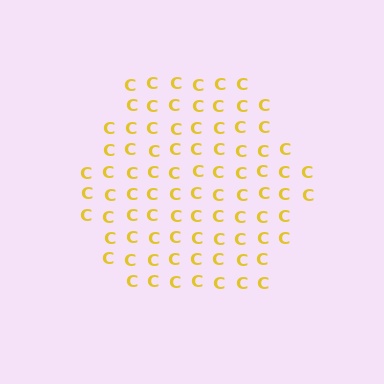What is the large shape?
The large shape is a hexagon.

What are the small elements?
The small elements are letter C's.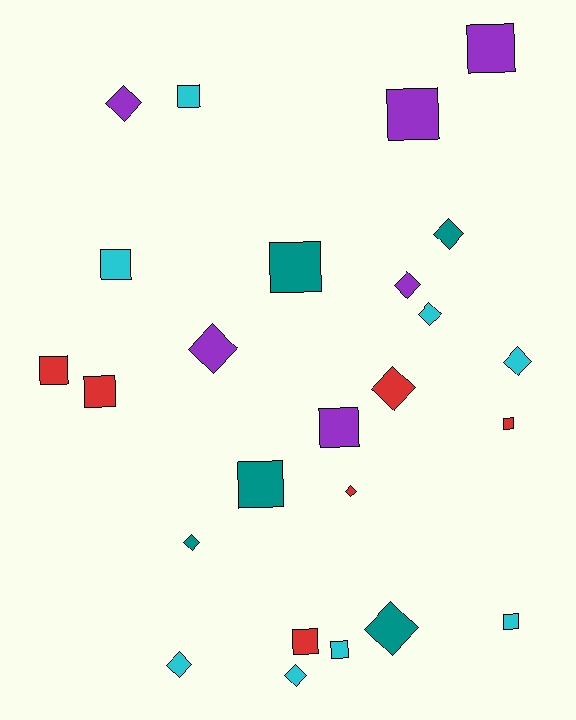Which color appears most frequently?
Cyan, with 8 objects.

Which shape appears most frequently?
Square, with 13 objects.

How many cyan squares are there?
There are 4 cyan squares.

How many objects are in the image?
There are 25 objects.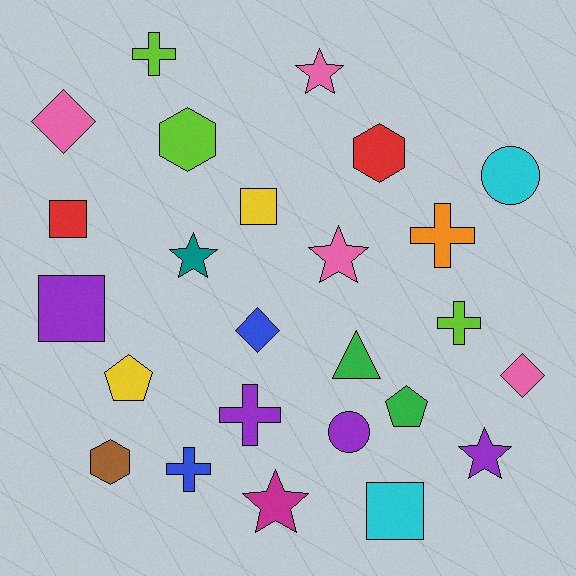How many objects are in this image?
There are 25 objects.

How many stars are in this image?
There are 5 stars.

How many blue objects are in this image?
There are 2 blue objects.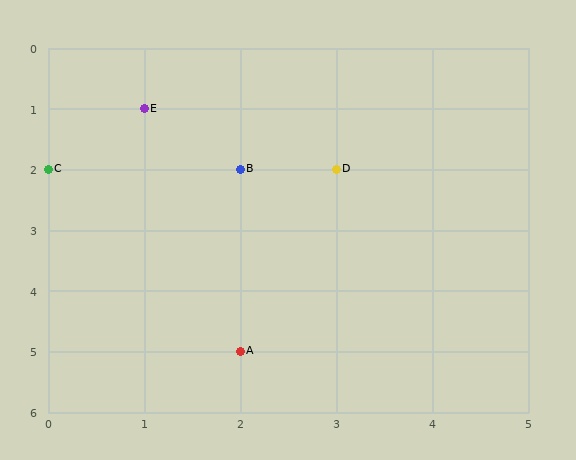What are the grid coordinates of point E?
Point E is at grid coordinates (1, 1).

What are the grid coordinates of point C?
Point C is at grid coordinates (0, 2).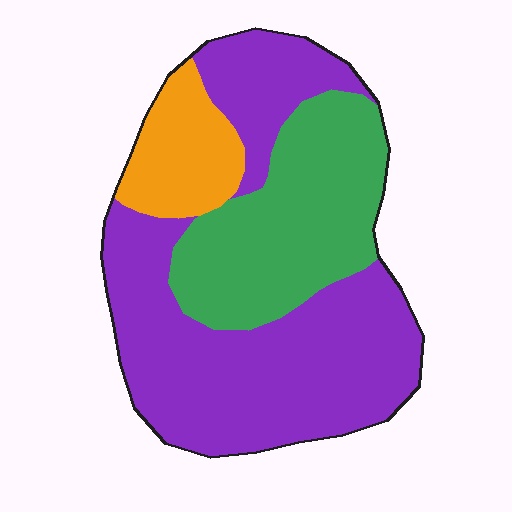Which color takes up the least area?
Orange, at roughly 15%.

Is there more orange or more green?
Green.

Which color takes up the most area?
Purple, at roughly 55%.